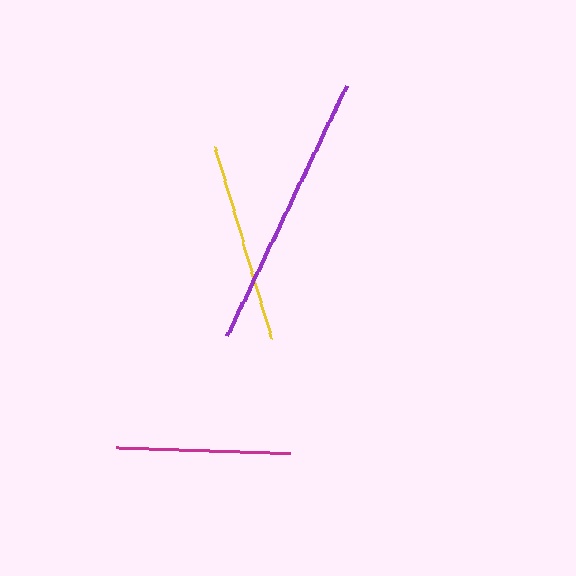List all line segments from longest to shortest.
From longest to shortest: purple, yellow, magenta.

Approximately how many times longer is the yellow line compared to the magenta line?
The yellow line is approximately 1.1 times the length of the magenta line.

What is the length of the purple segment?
The purple segment is approximately 278 pixels long.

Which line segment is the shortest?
The magenta line is the shortest at approximately 174 pixels.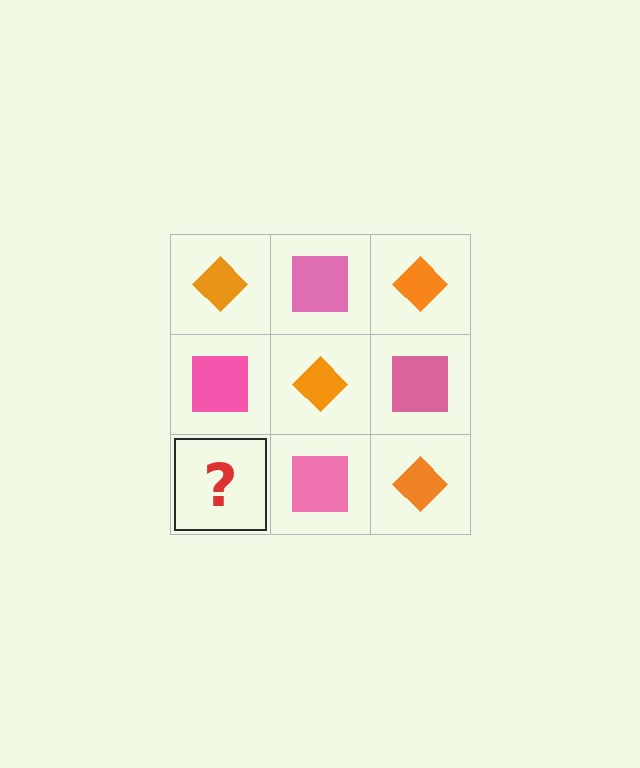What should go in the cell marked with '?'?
The missing cell should contain an orange diamond.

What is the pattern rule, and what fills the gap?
The rule is that it alternates orange diamond and pink square in a checkerboard pattern. The gap should be filled with an orange diamond.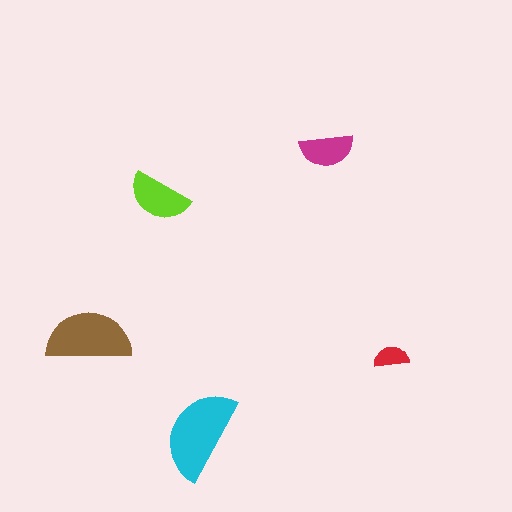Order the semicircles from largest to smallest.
the cyan one, the brown one, the lime one, the magenta one, the red one.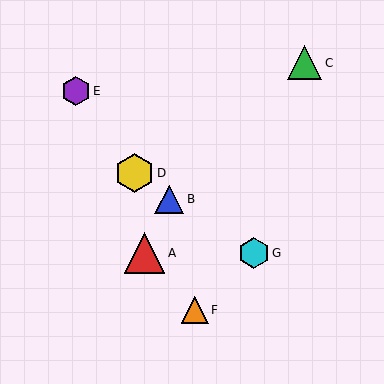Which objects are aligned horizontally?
Objects A, G are aligned horizontally.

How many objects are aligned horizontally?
2 objects (A, G) are aligned horizontally.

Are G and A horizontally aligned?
Yes, both are at y≈253.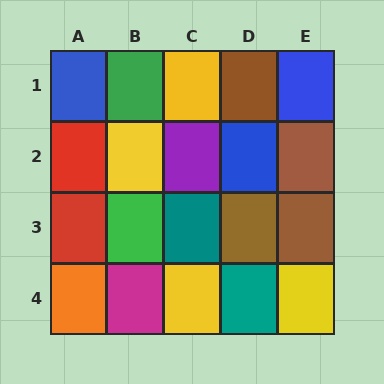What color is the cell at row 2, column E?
Brown.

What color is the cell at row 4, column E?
Yellow.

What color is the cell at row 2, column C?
Purple.